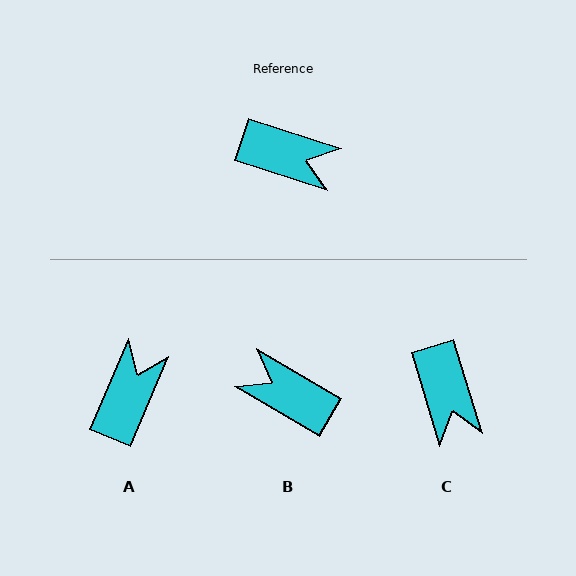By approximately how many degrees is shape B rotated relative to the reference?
Approximately 167 degrees counter-clockwise.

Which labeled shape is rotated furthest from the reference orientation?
B, about 167 degrees away.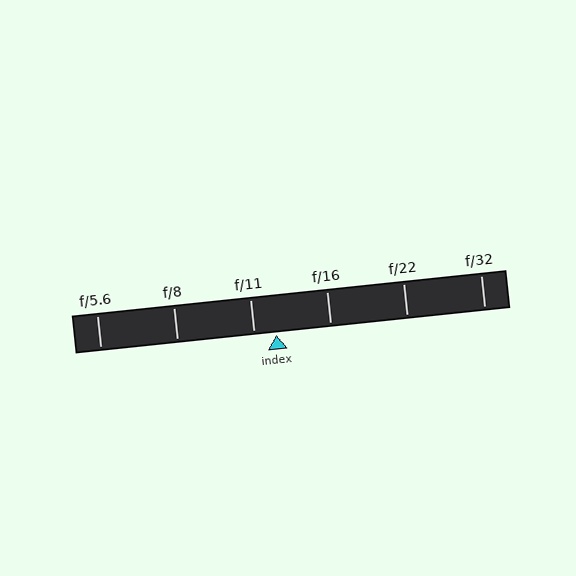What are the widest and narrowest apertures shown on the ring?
The widest aperture shown is f/5.6 and the narrowest is f/32.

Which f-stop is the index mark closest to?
The index mark is closest to f/11.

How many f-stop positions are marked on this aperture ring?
There are 6 f-stop positions marked.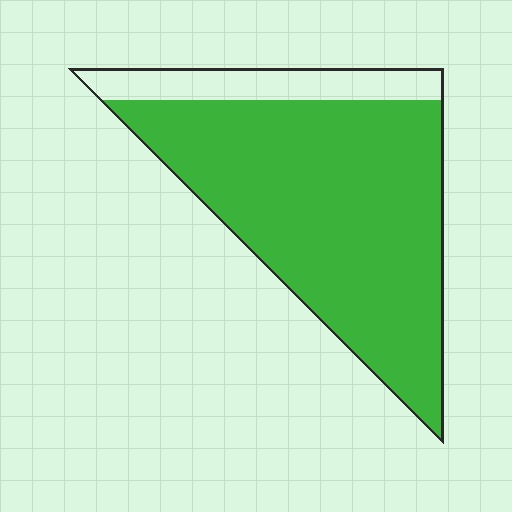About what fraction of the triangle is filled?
About five sixths (5/6).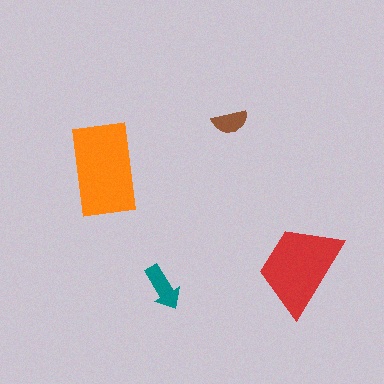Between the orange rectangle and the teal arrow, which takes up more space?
The orange rectangle.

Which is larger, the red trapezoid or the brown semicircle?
The red trapezoid.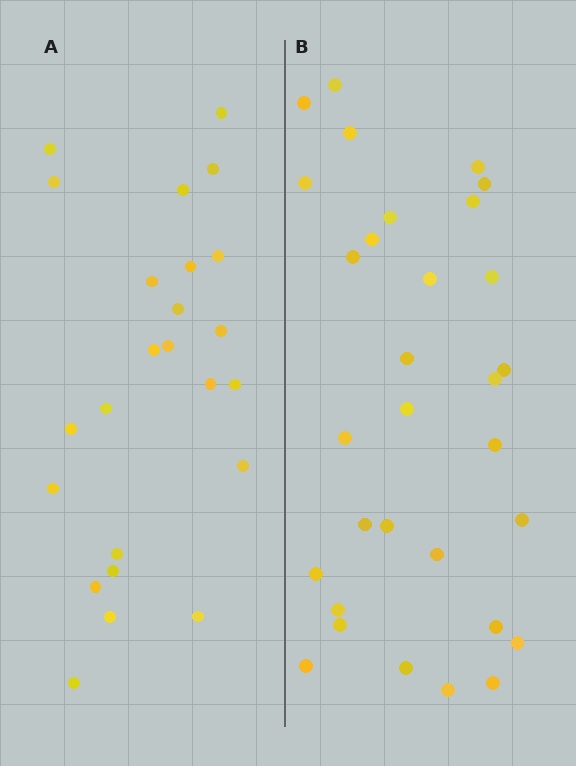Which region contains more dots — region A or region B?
Region B (the right region) has more dots.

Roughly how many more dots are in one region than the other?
Region B has roughly 8 or so more dots than region A.